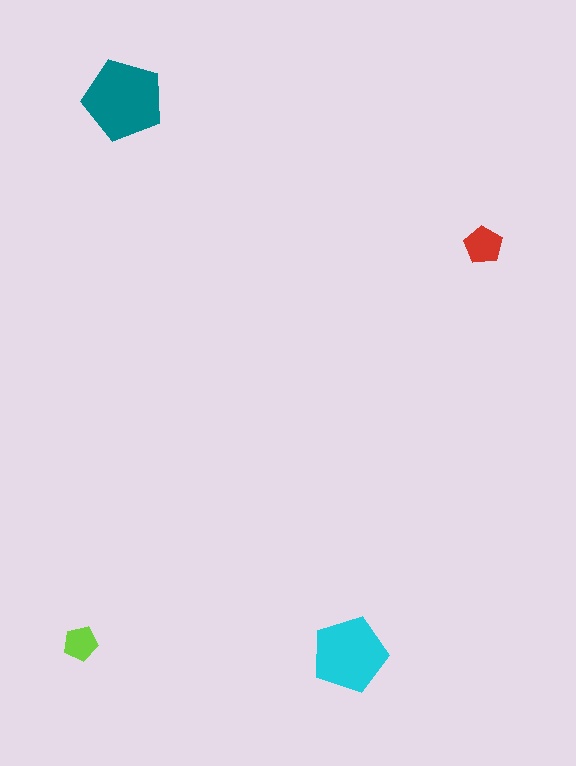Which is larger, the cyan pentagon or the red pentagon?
The cyan one.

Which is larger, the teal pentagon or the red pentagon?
The teal one.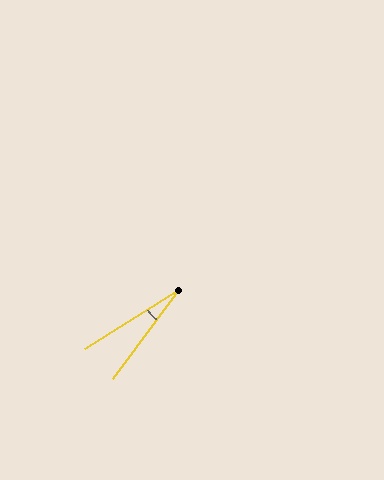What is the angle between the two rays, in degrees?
Approximately 21 degrees.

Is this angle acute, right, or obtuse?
It is acute.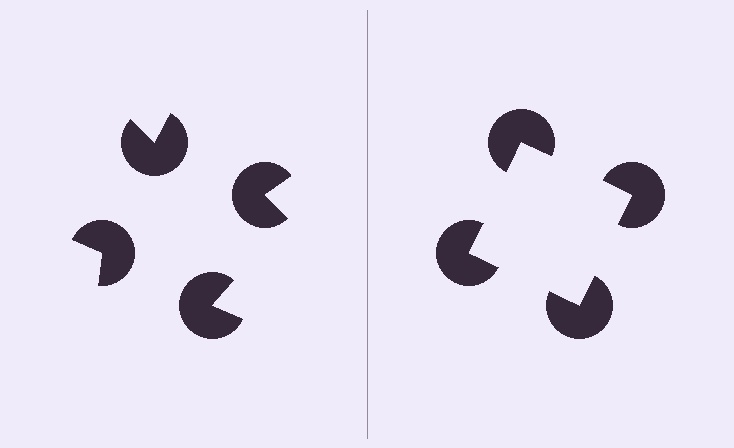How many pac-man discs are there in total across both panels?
8 — 4 on each side.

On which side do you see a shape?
An illusory square appears on the right side. On the left side the wedge cuts are rotated, so no coherent shape forms.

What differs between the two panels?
The pac-man discs are positioned identically on both sides; only the wedge orientations differ. On the right they align to a square; on the left they are misaligned.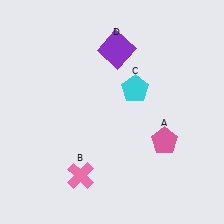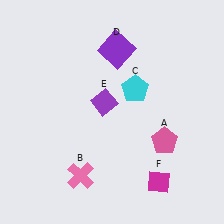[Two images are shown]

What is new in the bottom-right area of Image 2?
A magenta diamond (F) was added in the bottom-right area of Image 2.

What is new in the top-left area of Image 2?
A purple diamond (E) was added in the top-left area of Image 2.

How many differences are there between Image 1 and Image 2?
There are 2 differences between the two images.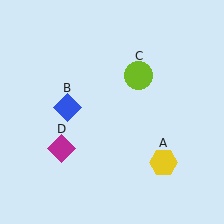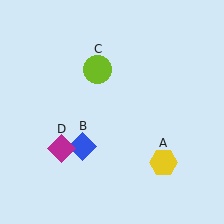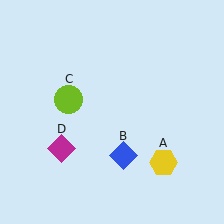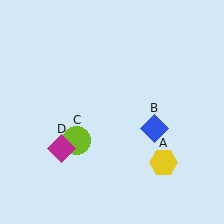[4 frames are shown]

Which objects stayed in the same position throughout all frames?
Yellow hexagon (object A) and magenta diamond (object D) remained stationary.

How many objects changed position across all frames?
2 objects changed position: blue diamond (object B), lime circle (object C).